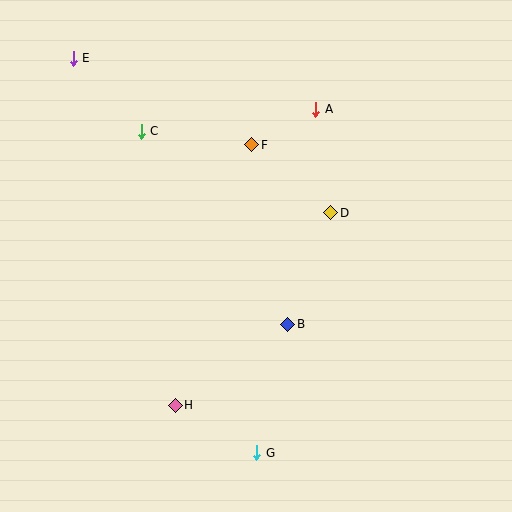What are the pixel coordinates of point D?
Point D is at (331, 213).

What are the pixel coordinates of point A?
Point A is at (316, 109).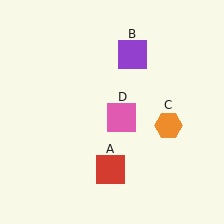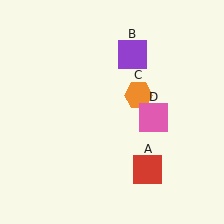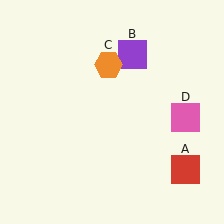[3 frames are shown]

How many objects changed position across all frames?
3 objects changed position: red square (object A), orange hexagon (object C), pink square (object D).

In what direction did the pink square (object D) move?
The pink square (object D) moved right.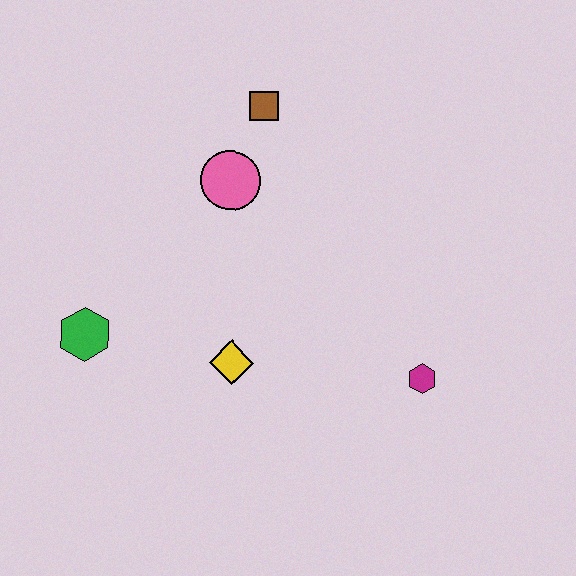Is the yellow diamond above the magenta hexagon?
Yes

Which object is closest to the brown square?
The pink circle is closest to the brown square.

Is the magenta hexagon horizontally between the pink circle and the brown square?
No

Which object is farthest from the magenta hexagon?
The green hexagon is farthest from the magenta hexagon.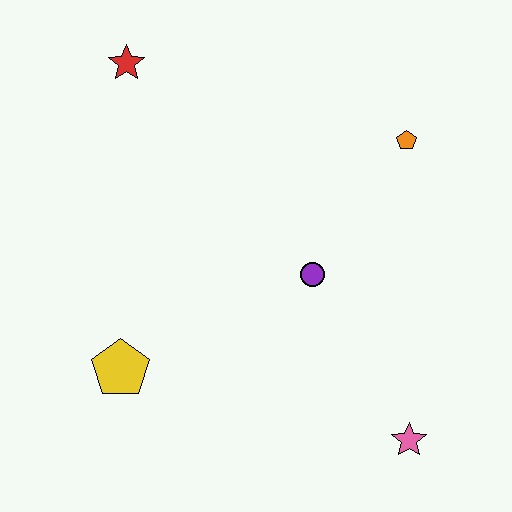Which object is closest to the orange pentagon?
The purple circle is closest to the orange pentagon.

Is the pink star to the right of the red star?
Yes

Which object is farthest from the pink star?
The red star is farthest from the pink star.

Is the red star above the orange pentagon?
Yes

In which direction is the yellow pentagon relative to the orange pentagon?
The yellow pentagon is to the left of the orange pentagon.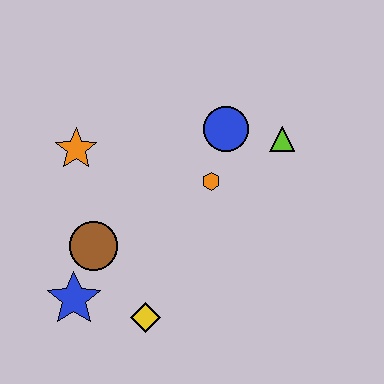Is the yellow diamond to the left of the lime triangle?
Yes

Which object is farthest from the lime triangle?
The blue star is farthest from the lime triangle.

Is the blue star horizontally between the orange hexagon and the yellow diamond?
No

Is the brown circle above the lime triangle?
No